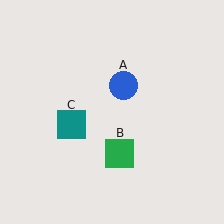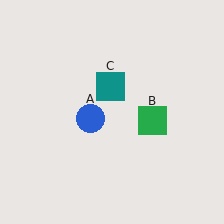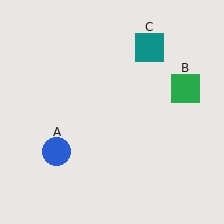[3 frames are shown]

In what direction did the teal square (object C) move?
The teal square (object C) moved up and to the right.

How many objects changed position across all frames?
3 objects changed position: blue circle (object A), green square (object B), teal square (object C).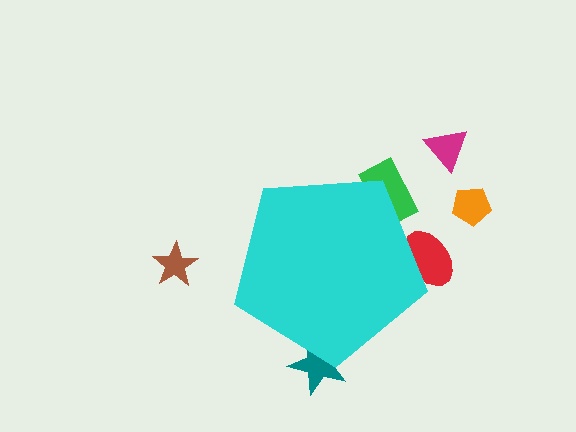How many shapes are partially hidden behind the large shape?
3 shapes are partially hidden.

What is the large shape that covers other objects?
A cyan pentagon.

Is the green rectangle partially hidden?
Yes, the green rectangle is partially hidden behind the cyan pentagon.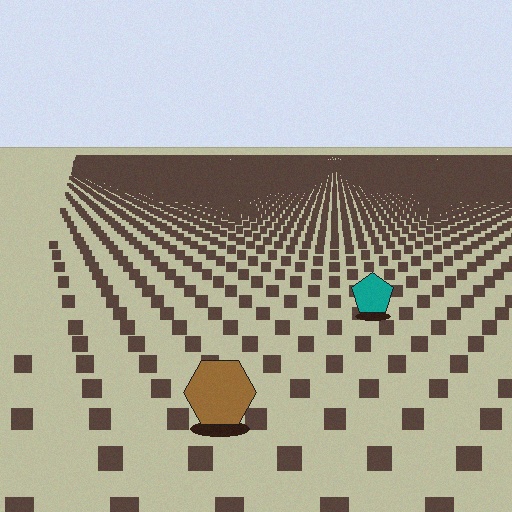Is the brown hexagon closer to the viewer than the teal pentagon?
Yes. The brown hexagon is closer — you can tell from the texture gradient: the ground texture is coarser near it.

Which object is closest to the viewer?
The brown hexagon is closest. The texture marks near it are larger and more spread out.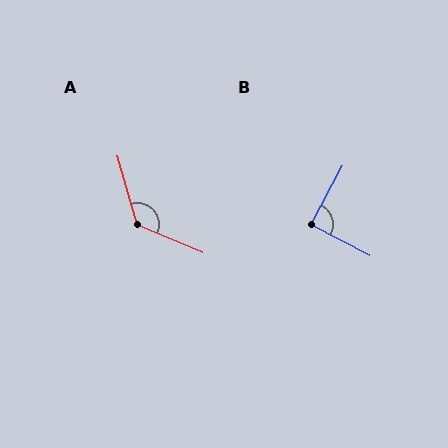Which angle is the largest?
A, at approximately 129 degrees.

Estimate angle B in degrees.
Approximately 90 degrees.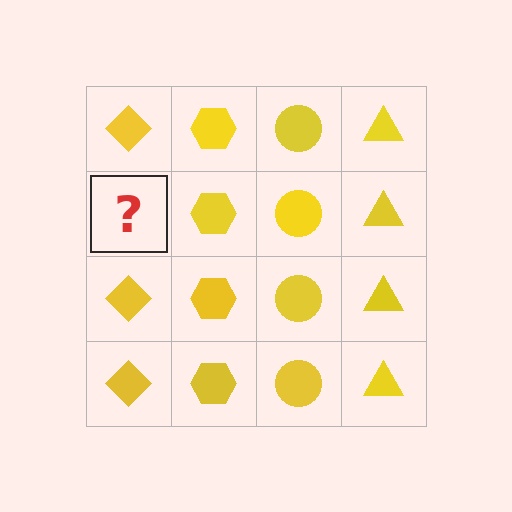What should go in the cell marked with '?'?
The missing cell should contain a yellow diamond.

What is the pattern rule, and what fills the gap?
The rule is that each column has a consistent shape. The gap should be filled with a yellow diamond.